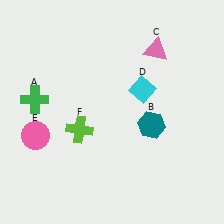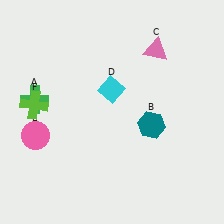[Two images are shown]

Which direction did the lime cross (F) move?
The lime cross (F) moved left.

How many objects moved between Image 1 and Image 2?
2 objects moved between the two images.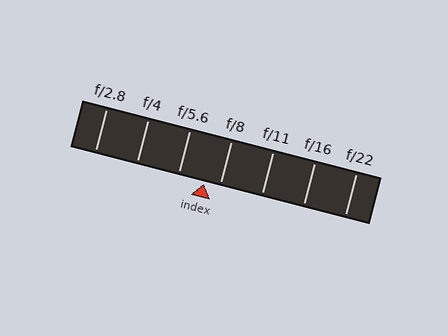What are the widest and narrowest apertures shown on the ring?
The widest aperture shown is f/2.8 and the narrowest is f/22.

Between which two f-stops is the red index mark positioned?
The index mark is between f/5.6 and f/8.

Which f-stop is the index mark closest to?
The index mark is closest to f/8.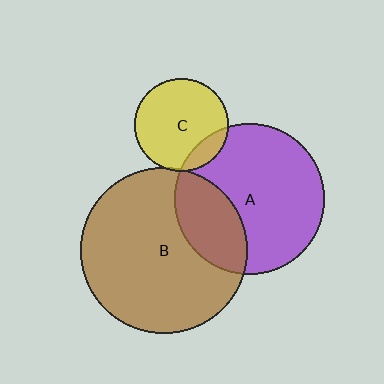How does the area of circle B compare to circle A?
Approximately 1.2 times.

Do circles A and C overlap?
Yes.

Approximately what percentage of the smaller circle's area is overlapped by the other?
Approximately 15%.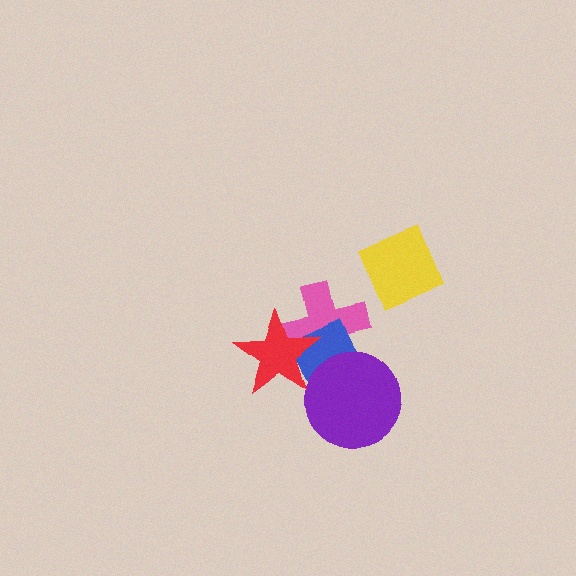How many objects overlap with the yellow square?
0 objects overlap with the yellow square.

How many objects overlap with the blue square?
3 objects overlap with the blue square.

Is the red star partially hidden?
No, no other shape covers it.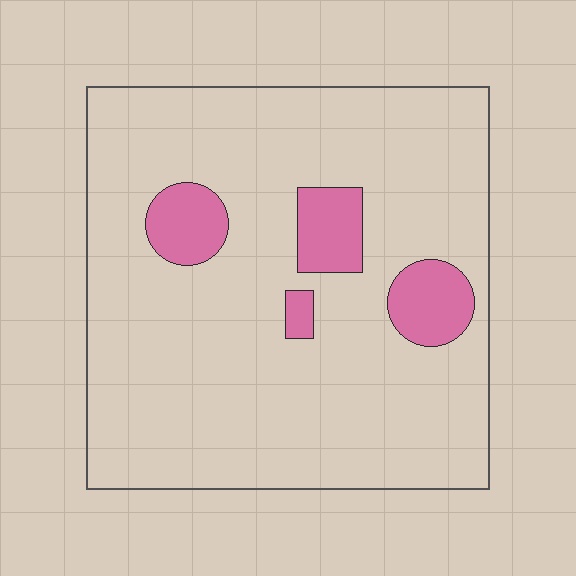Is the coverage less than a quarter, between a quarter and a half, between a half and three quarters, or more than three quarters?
Less than a quarter.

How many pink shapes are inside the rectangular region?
4.